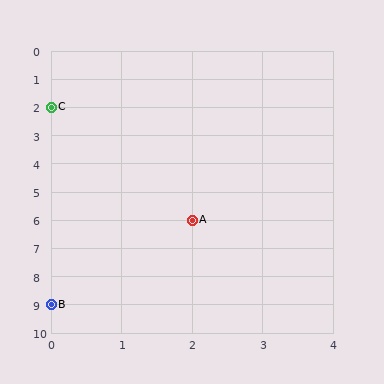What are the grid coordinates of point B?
Point B is at grid coordinates (0, 9).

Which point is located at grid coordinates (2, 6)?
Point A is at (2, 6).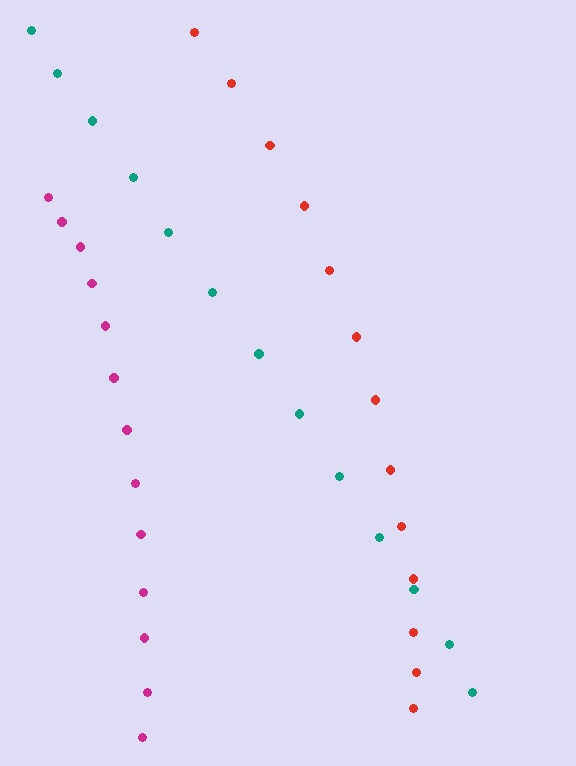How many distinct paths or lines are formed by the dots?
There are 3 distinct paths.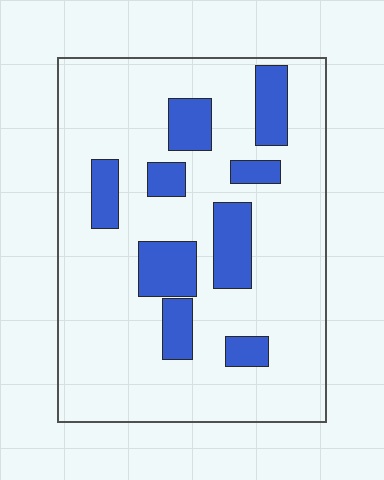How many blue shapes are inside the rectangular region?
9.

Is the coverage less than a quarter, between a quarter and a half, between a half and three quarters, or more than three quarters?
Less than a quarter.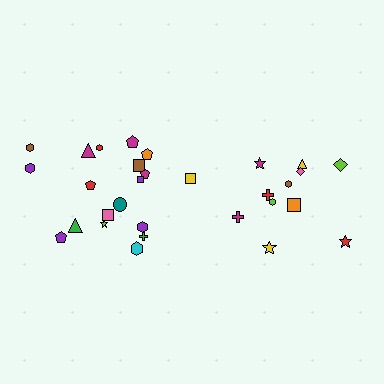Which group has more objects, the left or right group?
The left group.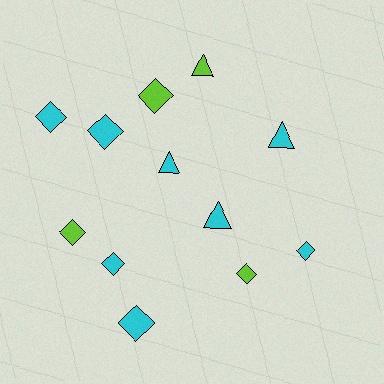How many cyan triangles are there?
There are 3 cyan triangles.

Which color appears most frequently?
Cyan, with 8 objects.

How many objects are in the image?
There are 12 objects.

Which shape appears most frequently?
Diamond, with 8 objects.